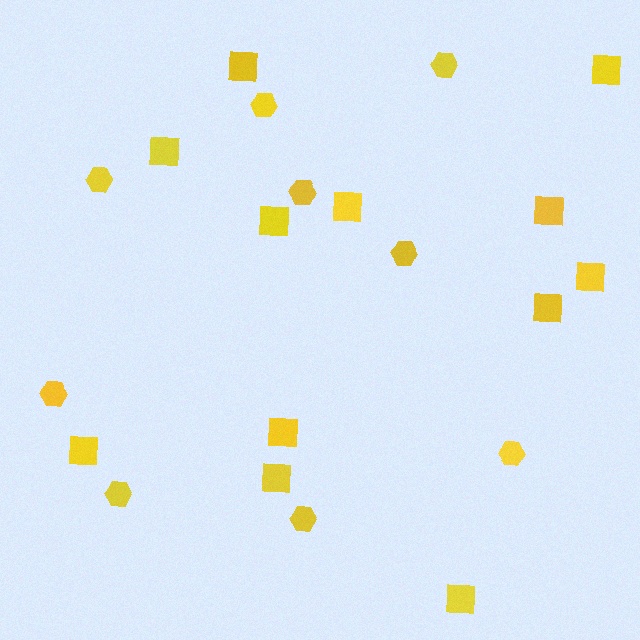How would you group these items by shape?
There are 2 groups: one group of hexagons (9) and one group of squares (12).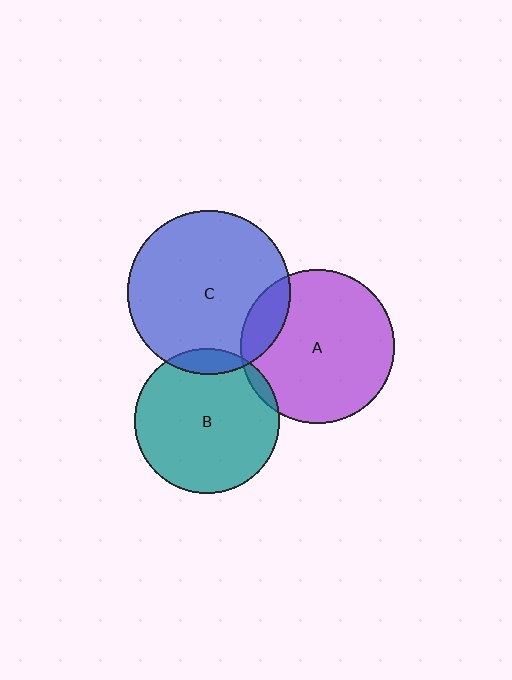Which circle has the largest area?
Circle C (blue).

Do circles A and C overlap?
Yes.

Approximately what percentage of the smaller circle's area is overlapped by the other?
Approximately 15%.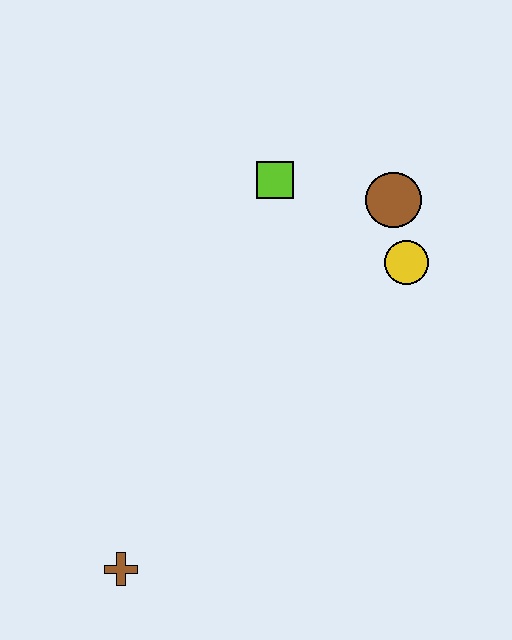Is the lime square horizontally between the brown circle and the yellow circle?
No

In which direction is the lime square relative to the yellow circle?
The lime square is to the left of the yellow circle.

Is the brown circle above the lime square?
No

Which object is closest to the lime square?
The brown circle is closest to the lime square.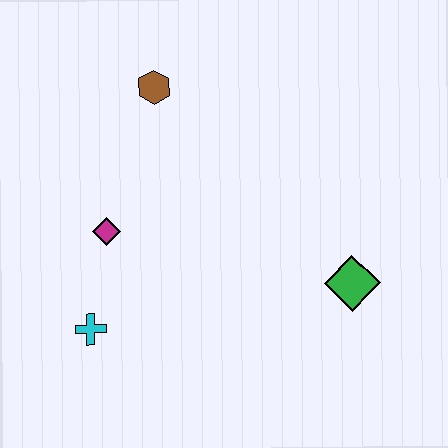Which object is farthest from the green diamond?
The brown hexagon is farthest from the green diamond.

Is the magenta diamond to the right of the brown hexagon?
No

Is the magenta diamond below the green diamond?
No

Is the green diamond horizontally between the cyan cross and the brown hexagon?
No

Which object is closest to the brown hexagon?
The magenta diamond is closest to the brown hexagon.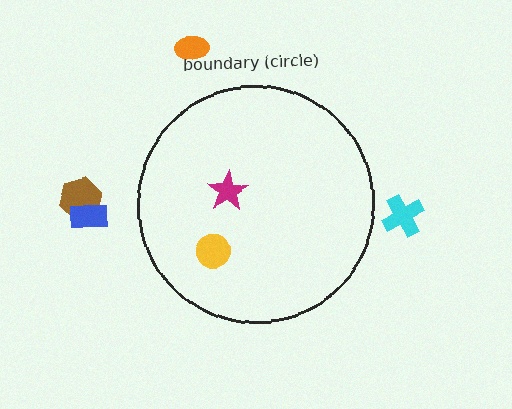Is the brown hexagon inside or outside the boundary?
Outside.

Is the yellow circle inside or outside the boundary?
Inside.